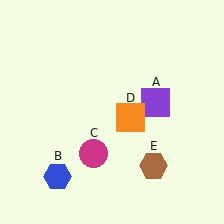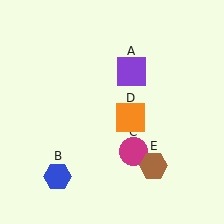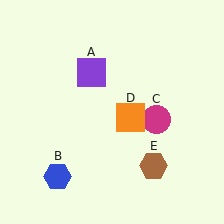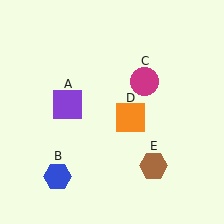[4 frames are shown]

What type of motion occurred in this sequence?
The purple square (object A), magenta circle (object C) rotated counterclockwise around the center of the scene.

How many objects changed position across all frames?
2 objects changed position: purple square (object A), magenta circle (object C).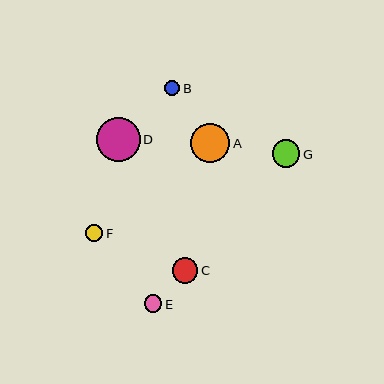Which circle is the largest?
Circle D is the largest with a size of approximately 43 pixels.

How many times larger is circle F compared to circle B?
Circle F is approximately 1.1 times the size of circle B.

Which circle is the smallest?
Circle B is the smallest with a size of approximately 15 pixels.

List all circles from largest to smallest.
From largest to smallest: D, A, G, C, F, E, B.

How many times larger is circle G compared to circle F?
Circle G is approximately 1.6 times the size of circle F.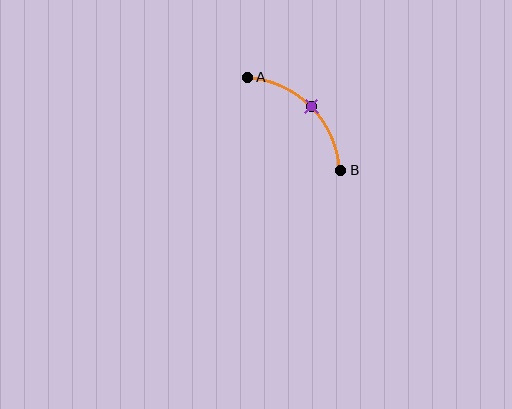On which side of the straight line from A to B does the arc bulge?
The arc bulges above and to the right of the straight line connecting A and B.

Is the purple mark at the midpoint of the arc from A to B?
Yes. The purple mark lies on the arc at equal arc-length from both A and B — it is the arc midpoint.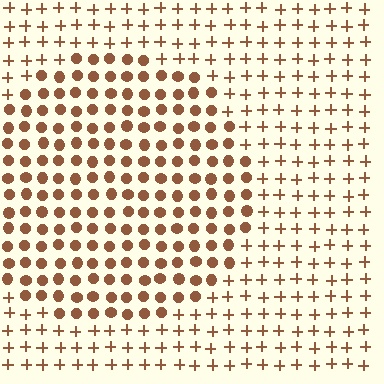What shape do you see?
I see a circle.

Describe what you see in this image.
The image is filled with small brown elements arranged in a uniform grid. A circle-shaped region contains circles, while the surrounding area contains plus signs. The boundary is defined purely by the change in element shape.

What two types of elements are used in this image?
The image uses circles inside the circle region and plus signs outside it.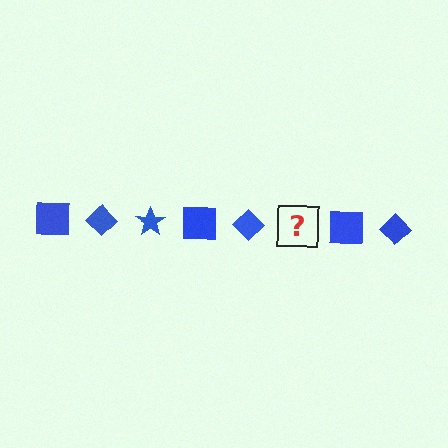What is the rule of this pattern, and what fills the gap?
The rule is that the pattern cycles through square, diamond, star shapes in blue. The gap should be filled with a blue star.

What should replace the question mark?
The question mark should be replaced with a blue star.